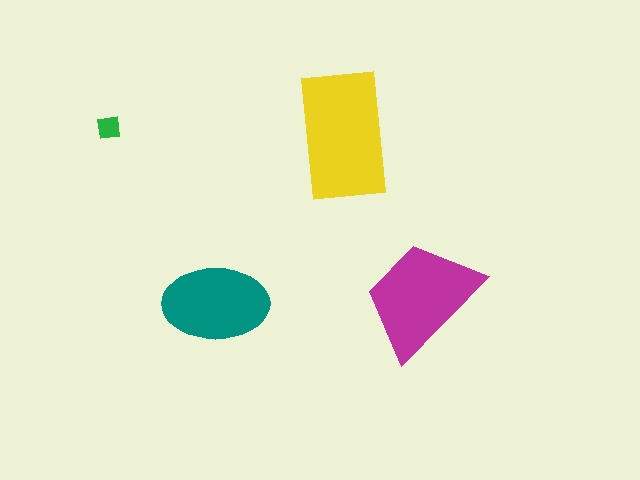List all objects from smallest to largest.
The green square, the teal ellipse, the magenta trapezoid, the yellow rectangle.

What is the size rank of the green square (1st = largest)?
4th.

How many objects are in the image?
There are 4 objects in the image.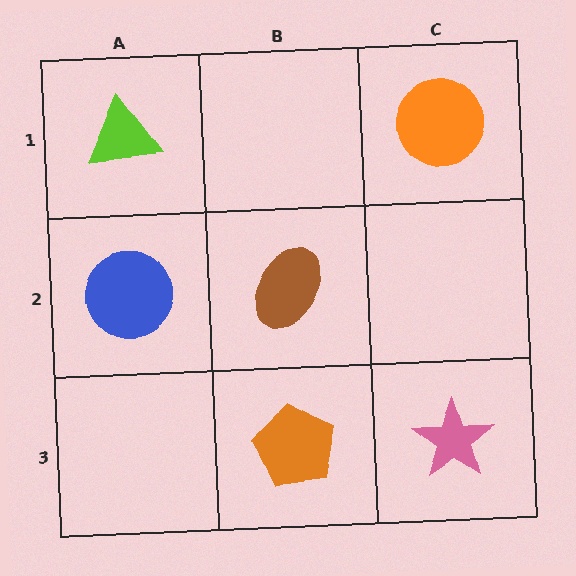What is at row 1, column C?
An orange circle.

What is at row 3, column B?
An orange pentagon.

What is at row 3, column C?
A pink star.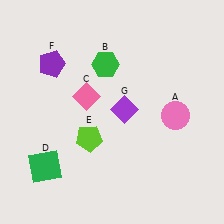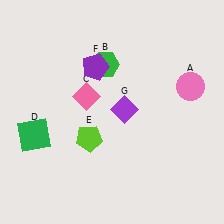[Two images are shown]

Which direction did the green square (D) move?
The green square (D) moved up.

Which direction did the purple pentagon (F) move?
The purple pentagon (F) moved right.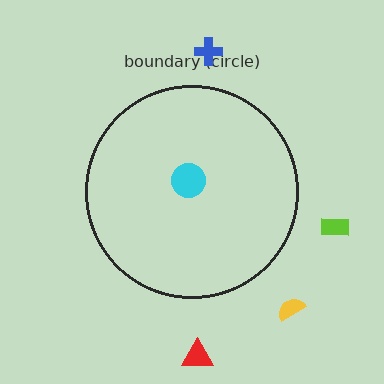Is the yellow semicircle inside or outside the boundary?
Outside.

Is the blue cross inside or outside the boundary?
Outside.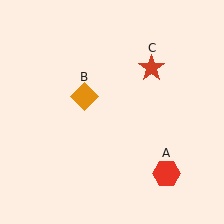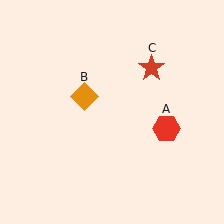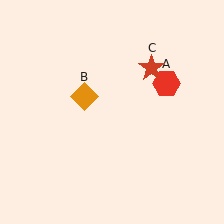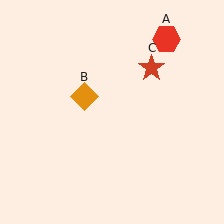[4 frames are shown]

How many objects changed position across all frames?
1 object changed position: red hexagon (object A).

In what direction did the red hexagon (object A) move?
The red hexagon (object A) moved up.